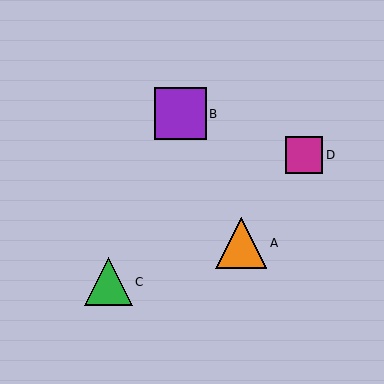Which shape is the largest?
The purple square (labeled B) is the largest.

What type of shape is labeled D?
Shape D is a magenta square.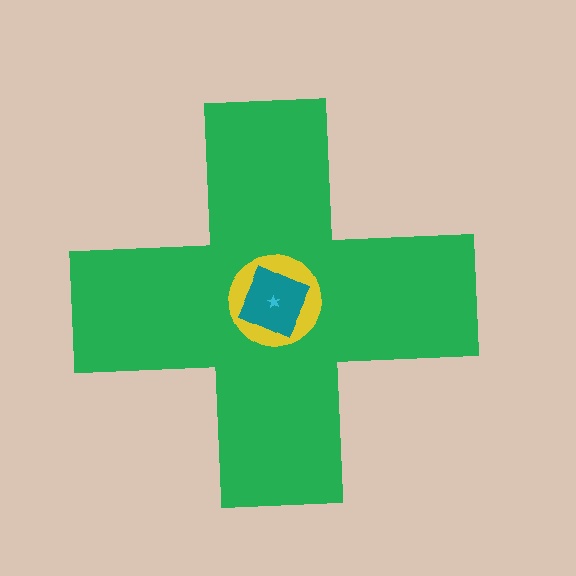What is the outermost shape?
The green cross.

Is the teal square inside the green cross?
Yes.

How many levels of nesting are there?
4.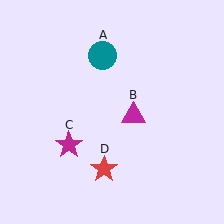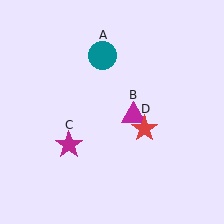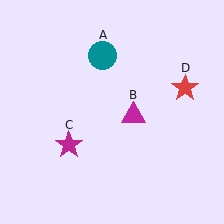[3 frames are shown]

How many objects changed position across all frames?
1 object changed position: red star (object D).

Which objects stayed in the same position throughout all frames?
Teal circle (object A) and magenta triangle (object B) and magenta star (object C) remained stationary.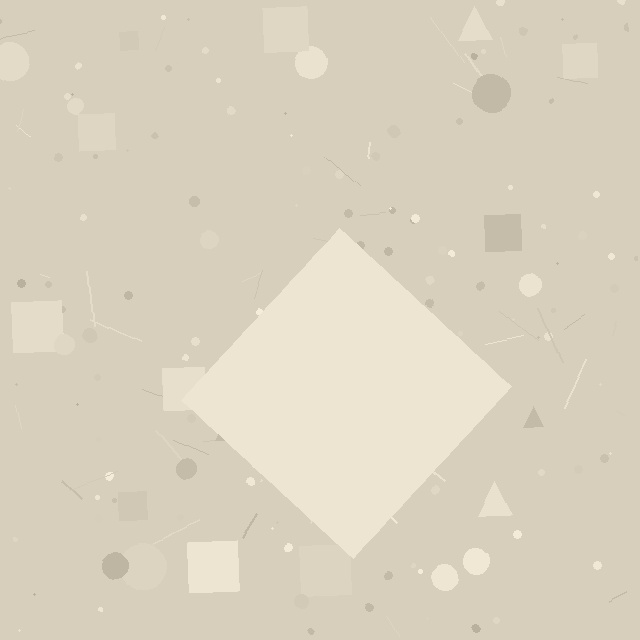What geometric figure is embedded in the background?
A diamond is embedded in the background.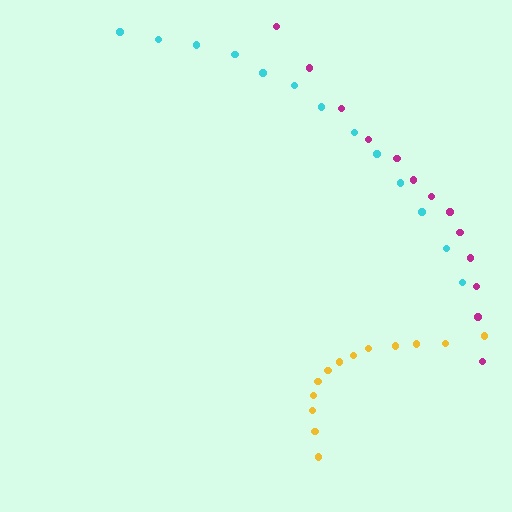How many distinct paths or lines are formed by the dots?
There are 3 distinct paths.